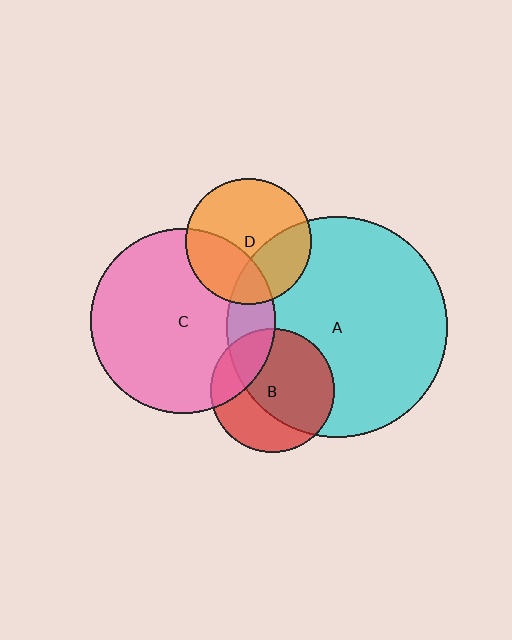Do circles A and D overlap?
Yes.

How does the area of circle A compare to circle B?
Approximately 3.2 times.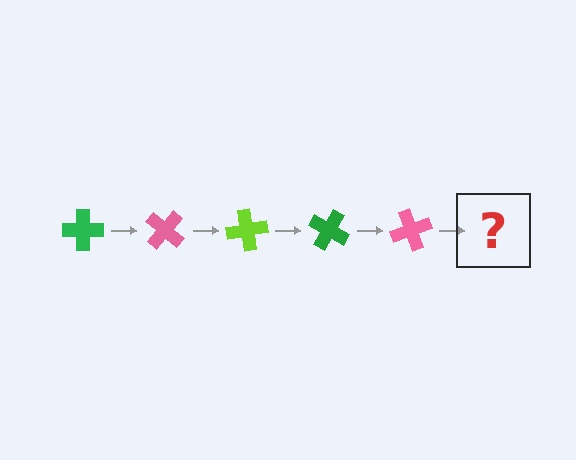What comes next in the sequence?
The next element should be a lime cross, rotated 200 degrees from the start.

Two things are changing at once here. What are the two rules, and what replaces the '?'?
The two rules are that it rotates 40 degrees each step and the color cycles through green, pink, and lime. The '?' should be a lime cross, rotated 200 degrees from the start.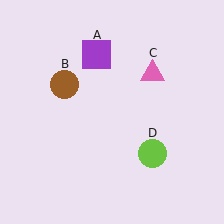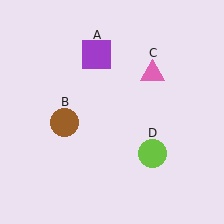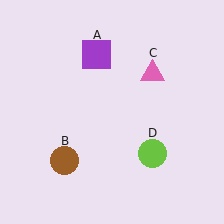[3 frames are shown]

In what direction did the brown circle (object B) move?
The brown circle (object B) moved down.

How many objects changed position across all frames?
1 object changed position: brown circle (object B).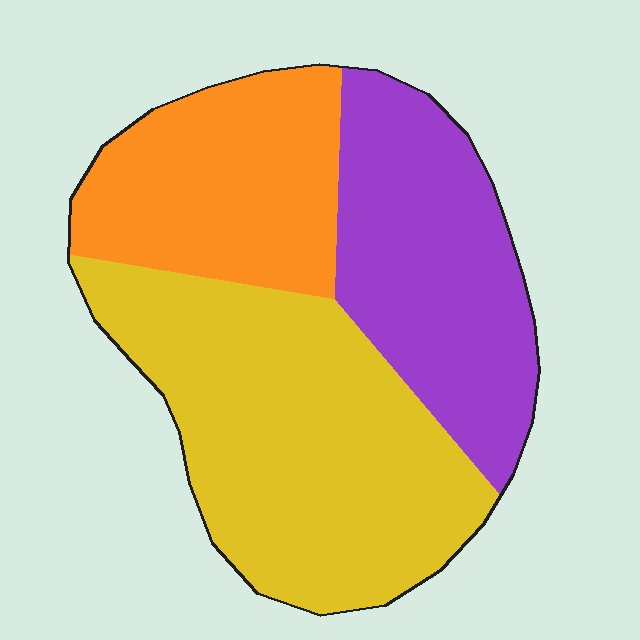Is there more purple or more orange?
Purple.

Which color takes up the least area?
Orange, at roughly 25%.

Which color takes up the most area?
Yellow, at roughly 45%.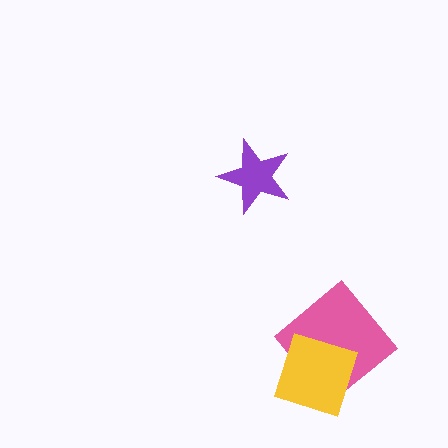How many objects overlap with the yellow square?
1 object overlaps with the yellow square.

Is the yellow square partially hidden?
No, no other shape covers it.